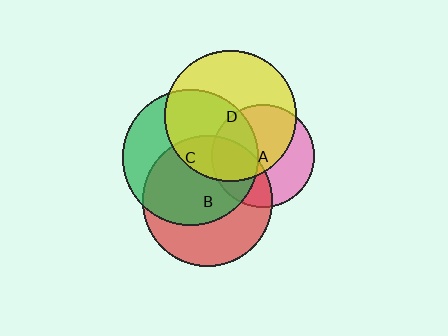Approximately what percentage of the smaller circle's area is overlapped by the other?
Approximately 20%.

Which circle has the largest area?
Circle C (green).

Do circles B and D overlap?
Yes.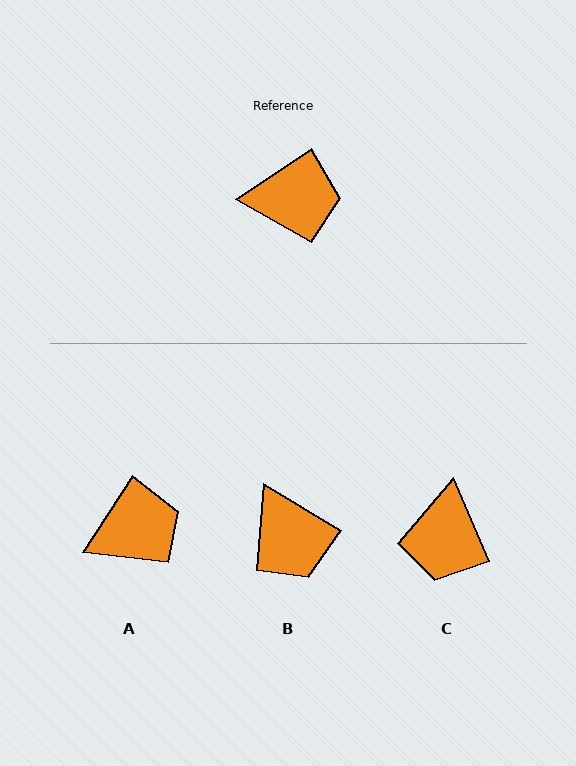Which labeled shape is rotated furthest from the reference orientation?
C, about 101 degrees away.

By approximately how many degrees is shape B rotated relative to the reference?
Approximately 65 degrees clockwise.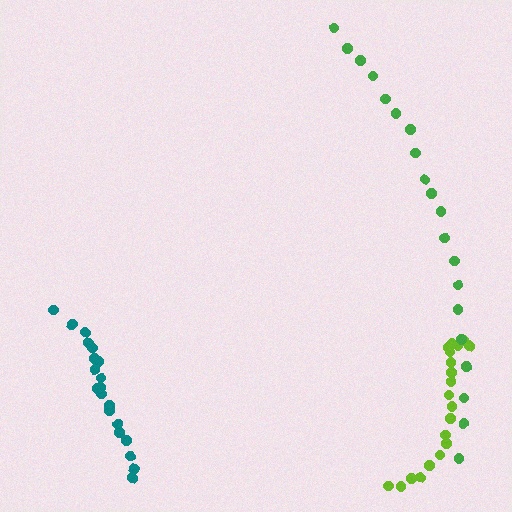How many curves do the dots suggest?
There are 3 distinct paths.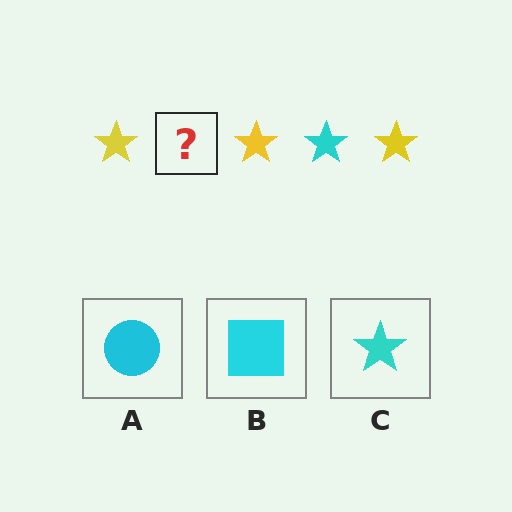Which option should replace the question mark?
Option C.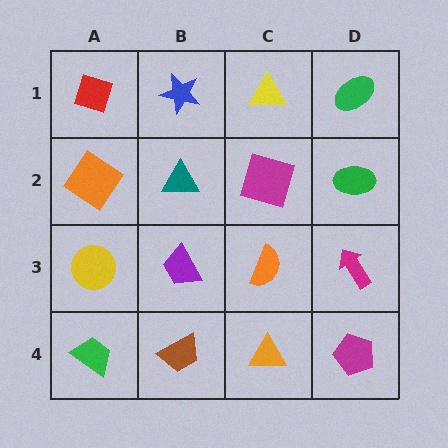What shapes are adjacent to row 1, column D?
A green ellipse (row 2, column D), a yellow triangle (row 1, column C).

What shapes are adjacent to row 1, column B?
A teal triangle (row 2, column B), a red diamond (row 1, column A), a yellow triangle (row 1, column C).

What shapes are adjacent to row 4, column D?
A magenta arrow (row 3, column D), an orange triangle (row 4, column C).